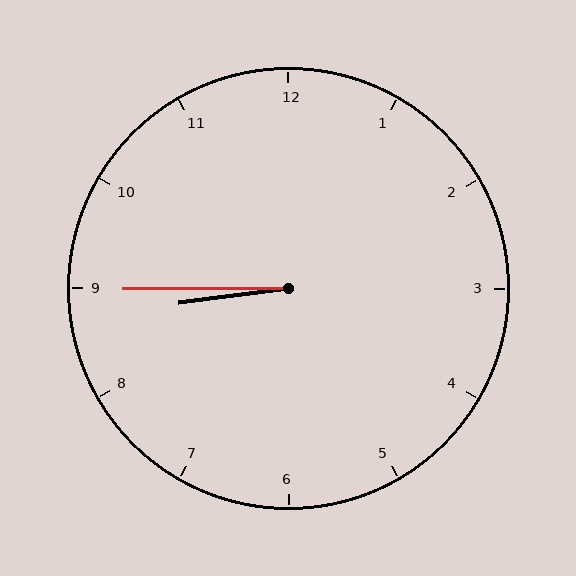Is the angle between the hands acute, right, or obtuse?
It is acute.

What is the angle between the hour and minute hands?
Approximately 8 degrees.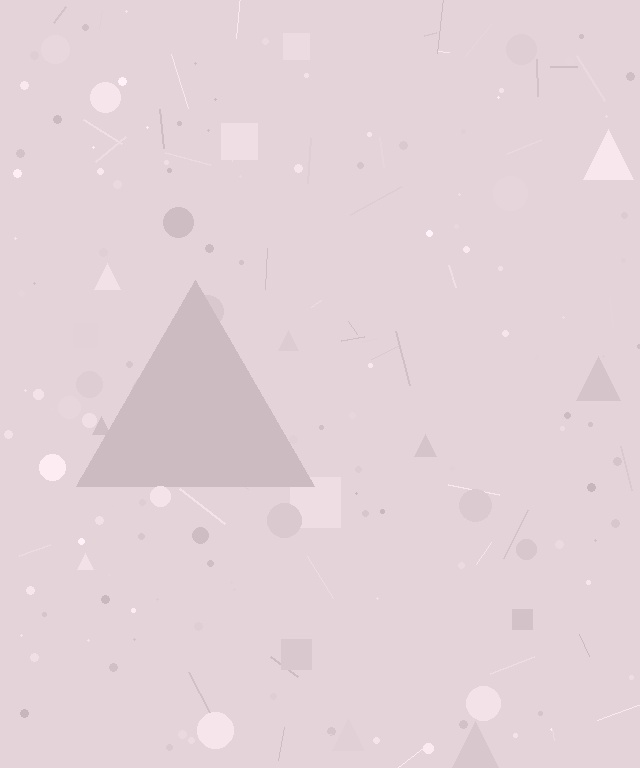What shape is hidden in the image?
A triangle is hidden in the image.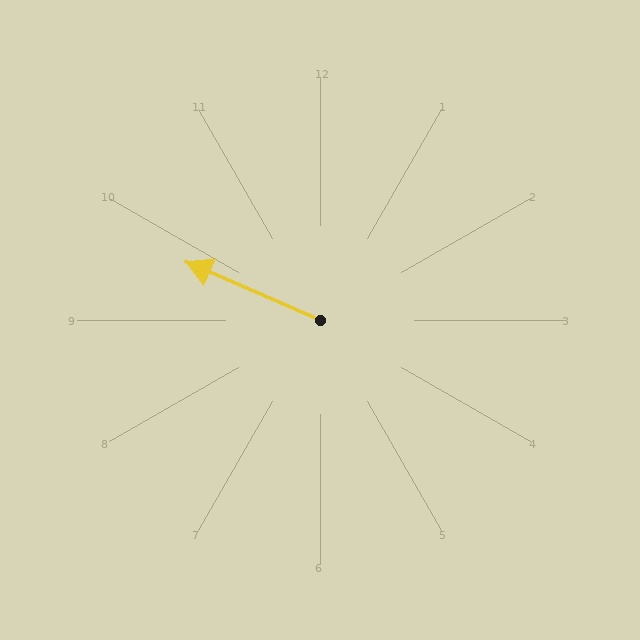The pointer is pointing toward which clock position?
Roughly 10 o'clock.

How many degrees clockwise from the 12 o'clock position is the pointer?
Approximately 294 degrees.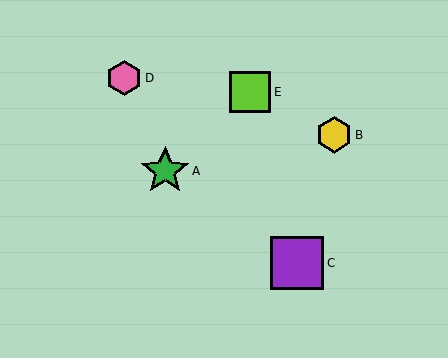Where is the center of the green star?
The center of the green star is at (165, 171).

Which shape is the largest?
The purple square (labeled C) is the largest.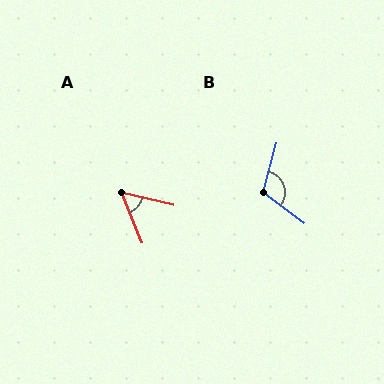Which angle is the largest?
B, at approximately 112 degrees.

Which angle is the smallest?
A, at approximately 54 degrees.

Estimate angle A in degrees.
Approximately 54 degrees.